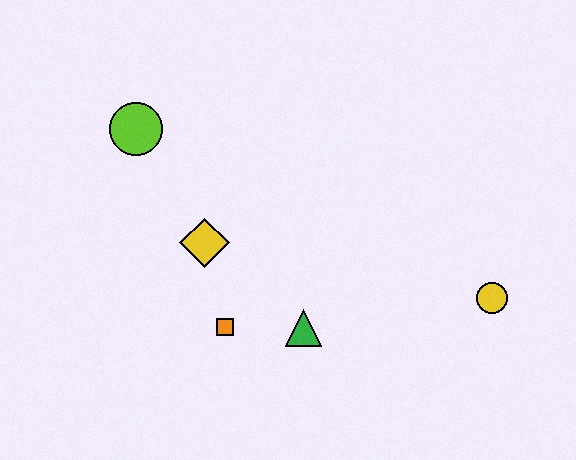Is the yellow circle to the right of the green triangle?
Yes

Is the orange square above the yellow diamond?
No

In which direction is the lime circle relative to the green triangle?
The lime circle is above the green triangle.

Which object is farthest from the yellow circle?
The lime circle is farthest from the yellow circle.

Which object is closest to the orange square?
The green triangle is closest to the orange square.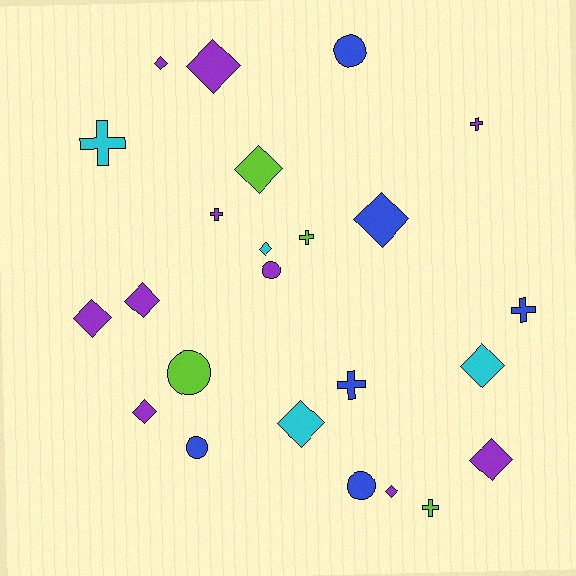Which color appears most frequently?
Purple, with 10 objects.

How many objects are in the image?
There are 24 objects.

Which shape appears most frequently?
Diamond, with 12 objects.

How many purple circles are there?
There is 1 purple circle.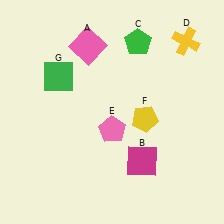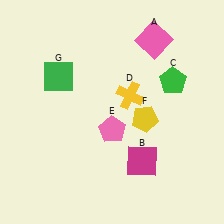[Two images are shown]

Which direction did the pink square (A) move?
The pink square (A) moved right.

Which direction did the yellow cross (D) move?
The yellow cross (D) moved left.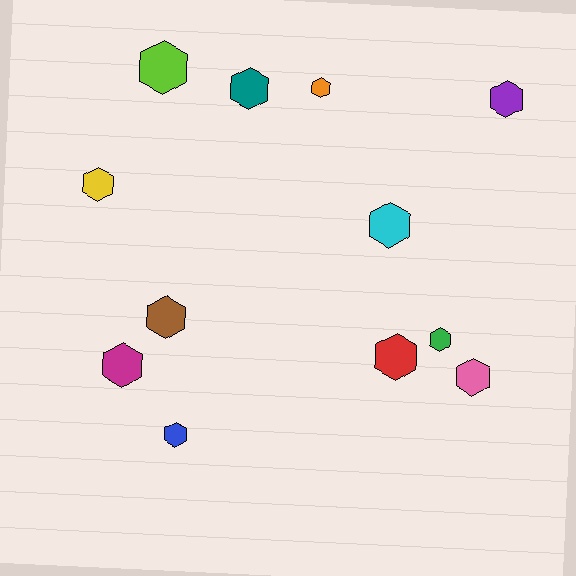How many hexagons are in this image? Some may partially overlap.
There are 12 hexagons.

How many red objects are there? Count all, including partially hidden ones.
There is 1 red object.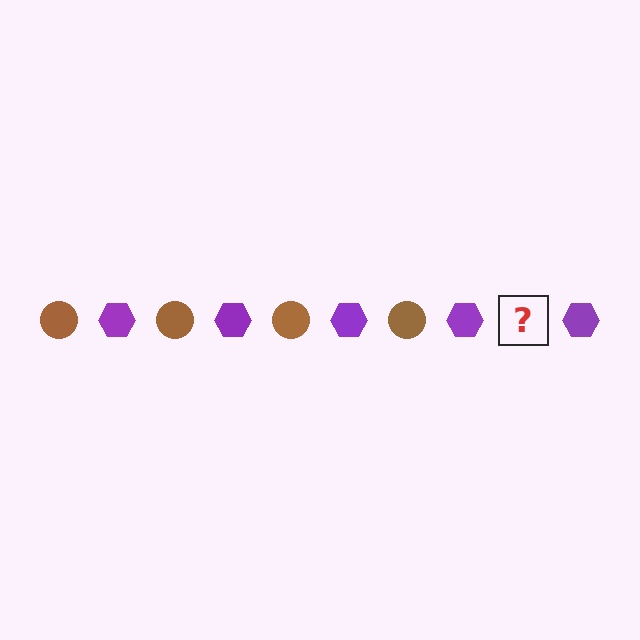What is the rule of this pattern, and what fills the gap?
The rule is that the pattern alternates between brown circle and purple hexagon. The gap should be filled with a brown circle.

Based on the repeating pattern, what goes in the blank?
The blank should be a brown circle.